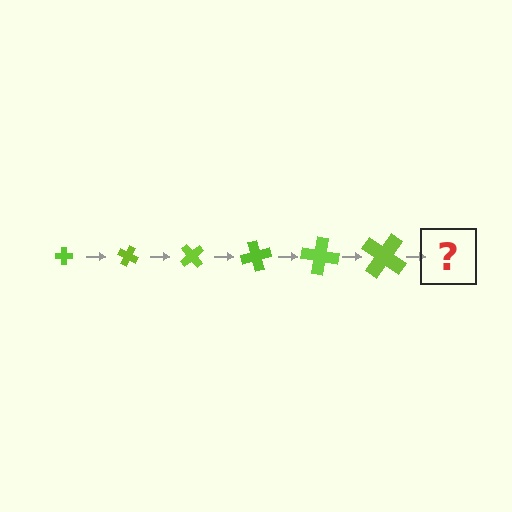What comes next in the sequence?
The next element should be a cross, larger than the previous one and rotated 150 degrees from the start.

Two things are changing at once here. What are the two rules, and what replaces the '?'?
The two rules are that the cross grows larger each step and it rotates 25 degrees each step. The '?' should be a cross, larger than the previous one and rotated 150 degrees from the start.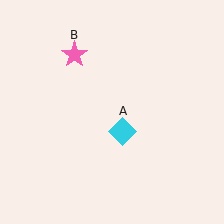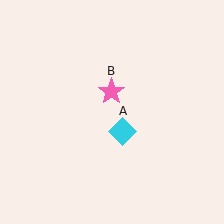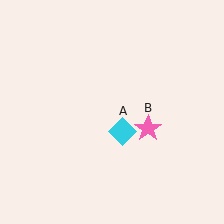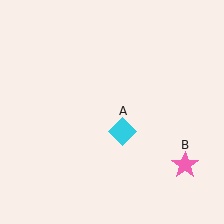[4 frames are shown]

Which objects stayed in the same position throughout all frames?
Cyan diamond (object A) remained stationary.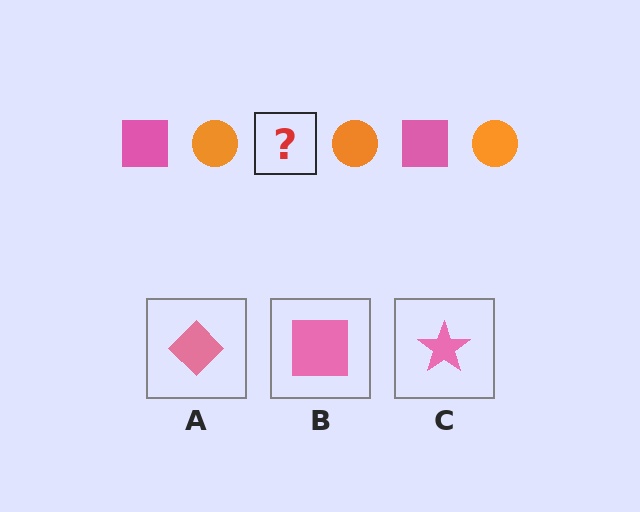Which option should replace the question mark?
Option B.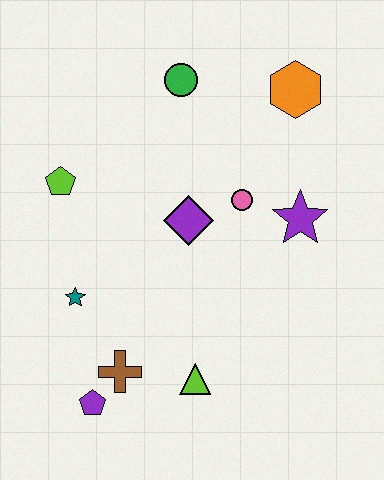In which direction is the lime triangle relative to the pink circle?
The lime triangle is below the pink circle.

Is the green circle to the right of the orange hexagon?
No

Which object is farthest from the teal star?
The orange hexagon is farthest from the teal star.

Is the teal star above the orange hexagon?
No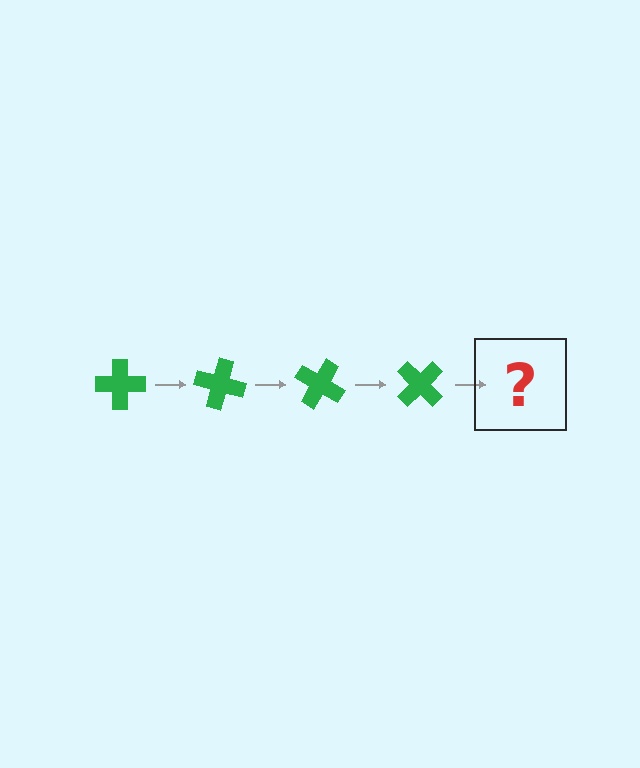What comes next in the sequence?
The next element should be a green cross rotated 60 degrees.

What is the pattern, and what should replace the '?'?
The pattern is that the cross rotates 15 degrees each step. The '?' should be a green cross rotated 60 degrees.